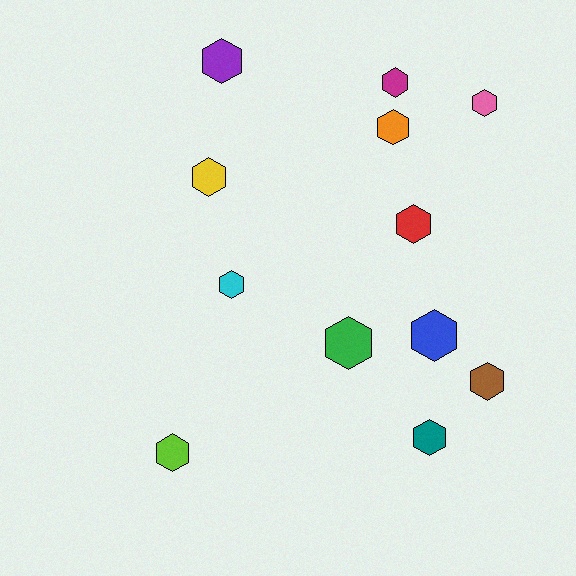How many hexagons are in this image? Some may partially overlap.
There are 12 hexagons.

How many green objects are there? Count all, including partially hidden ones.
There is 1 green object.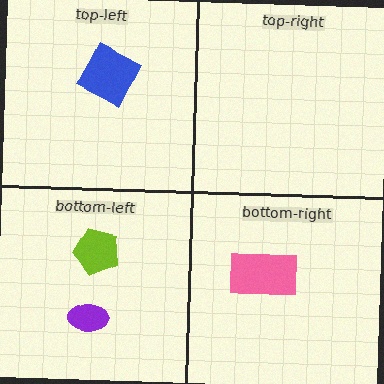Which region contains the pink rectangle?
The bottom-right region.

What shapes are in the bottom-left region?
The purple ellipse, the lime pentagon.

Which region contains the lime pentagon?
The bottom-left region.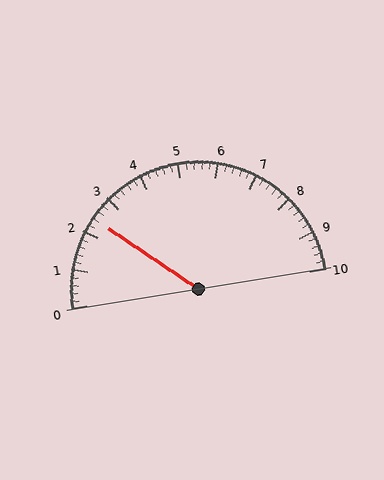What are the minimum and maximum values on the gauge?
The gauge ranges from 0 to 10.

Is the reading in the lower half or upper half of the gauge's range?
The reading is in the lower half of the range (0 to 10).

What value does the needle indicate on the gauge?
The needle indicates approximately 2.4.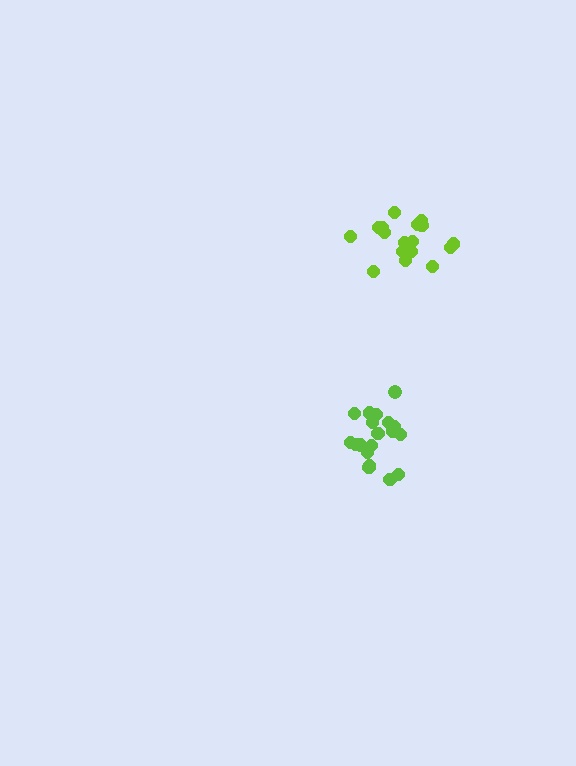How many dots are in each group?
Group 1: 18 dots, Group 2: 19 dots (37 total).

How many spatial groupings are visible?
There are 2 spatial groupings.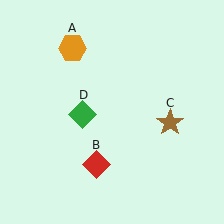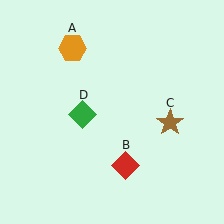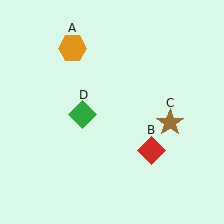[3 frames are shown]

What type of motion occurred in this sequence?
The red diamond (object B) rotated counterclockwise around the center of the scene.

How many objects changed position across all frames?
1 object changed position: red diamond (object B).